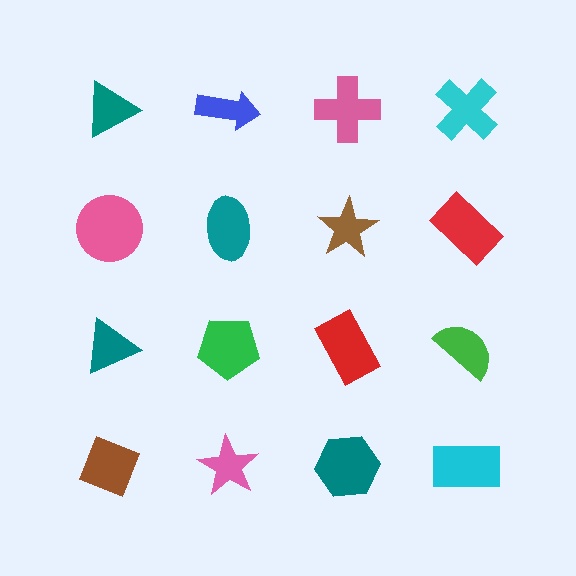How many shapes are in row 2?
4 shapes.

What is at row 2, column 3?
A brown star.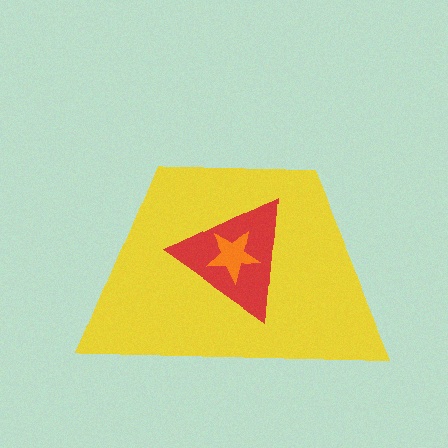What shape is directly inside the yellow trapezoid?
The red triangle.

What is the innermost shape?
The orange star.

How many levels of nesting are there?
3.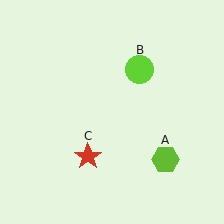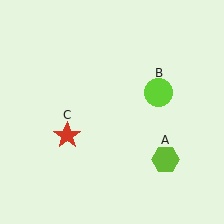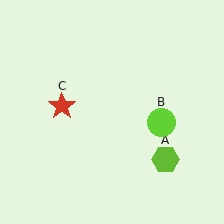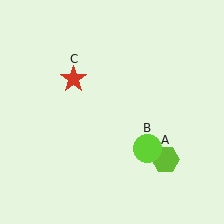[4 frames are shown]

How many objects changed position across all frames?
2 objects changed position: lime circle (object B), red star (object C).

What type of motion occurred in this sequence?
The lime circle (object B), red star (object C) rotated clockwise around the center of the scene.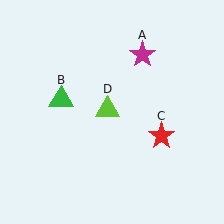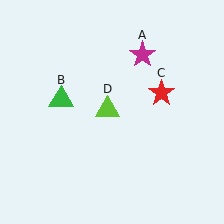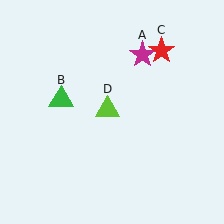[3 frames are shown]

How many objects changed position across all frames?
1 object changed position: red star (object C).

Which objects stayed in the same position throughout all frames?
Magenta star (object A) and green triangle (object B) and lime triangle (object D) remained stationary.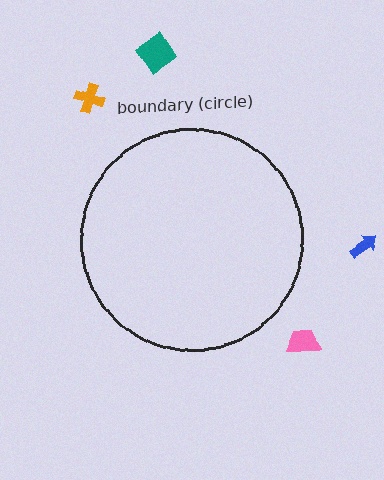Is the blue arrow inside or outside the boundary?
Outside.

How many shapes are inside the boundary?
0 inside, 4 outside.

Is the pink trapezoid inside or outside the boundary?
Outside.